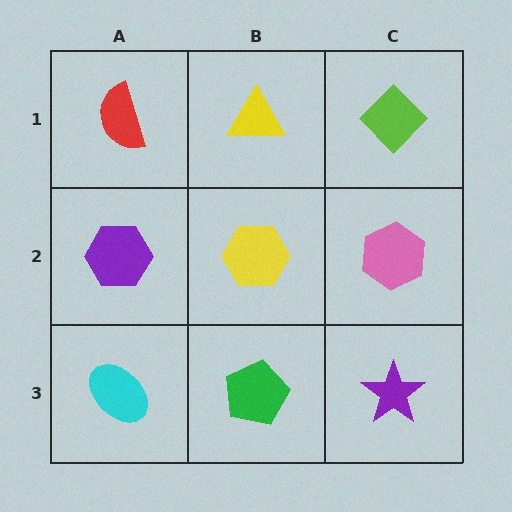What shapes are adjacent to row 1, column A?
A purple hexagon (row 2, column A), a yellow triangle (row 1, column B).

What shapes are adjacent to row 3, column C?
A pink hexagon (row 2, column C), a green pentagon (row 3, column B).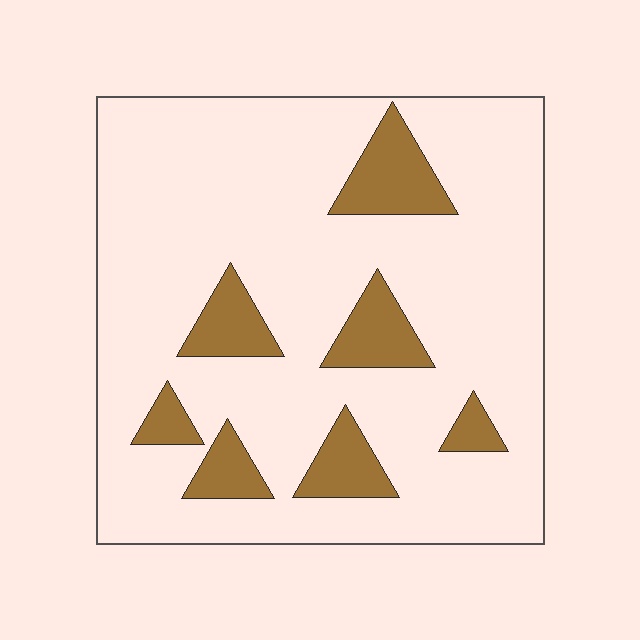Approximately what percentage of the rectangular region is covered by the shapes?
Approximately 15%.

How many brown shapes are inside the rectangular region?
7.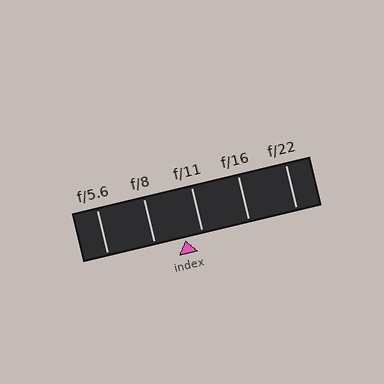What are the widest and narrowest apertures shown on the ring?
The widest aperture shown is f/5.6 and the narrowest is f/22.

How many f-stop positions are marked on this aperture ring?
There are 5 f-stop positions marked.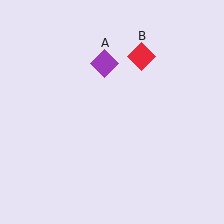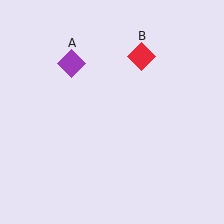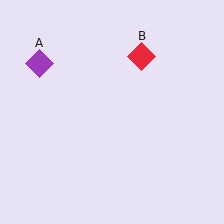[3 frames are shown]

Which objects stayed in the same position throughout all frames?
Red diamond (object B) remained stationary.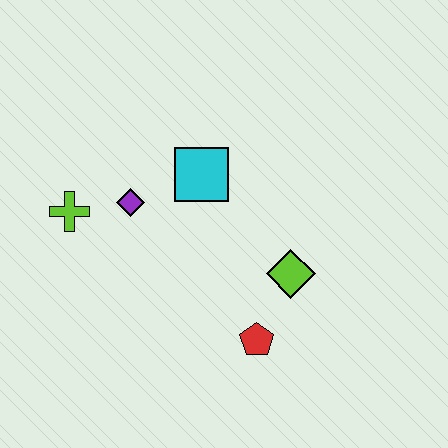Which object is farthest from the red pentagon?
The lime cross is farthest from the red pentagon.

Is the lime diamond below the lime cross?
Yes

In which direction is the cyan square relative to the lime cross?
The cyan square is to the right of the lime cross.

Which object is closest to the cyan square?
The purple diamond is closest to the cyan square.